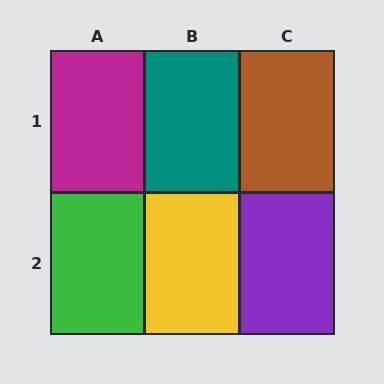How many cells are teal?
1 cell is teal.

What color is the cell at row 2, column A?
Green.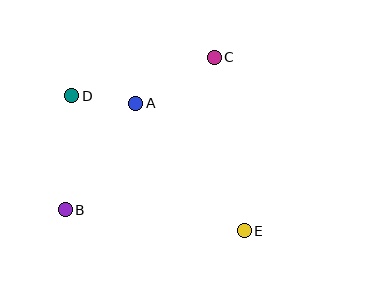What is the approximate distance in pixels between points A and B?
The distance between A and B is approximately 128 pixels.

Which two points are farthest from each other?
Points D and E are farthest from each other.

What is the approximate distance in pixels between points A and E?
The distance between A and E is approximately 167 pixels.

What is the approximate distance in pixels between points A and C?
The distance between A and C is approximately 91 pixels.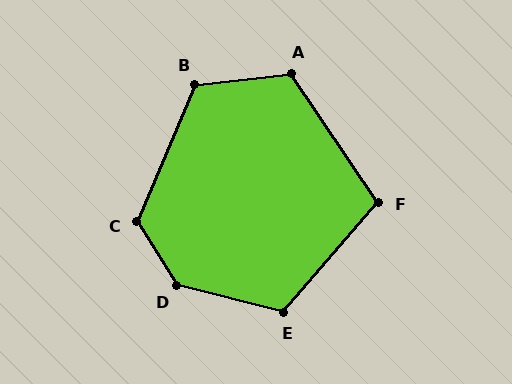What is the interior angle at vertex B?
Approximately 120 degrees (obtuse).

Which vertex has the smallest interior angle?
F, at approximately 105 degrees.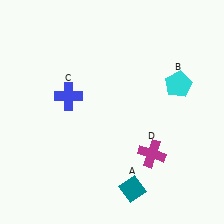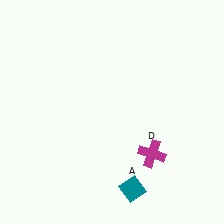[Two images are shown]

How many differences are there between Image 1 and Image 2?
There are 2 differences between the two images.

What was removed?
The cyan pentagon (B), the blue cross (C) were removed in Image 2.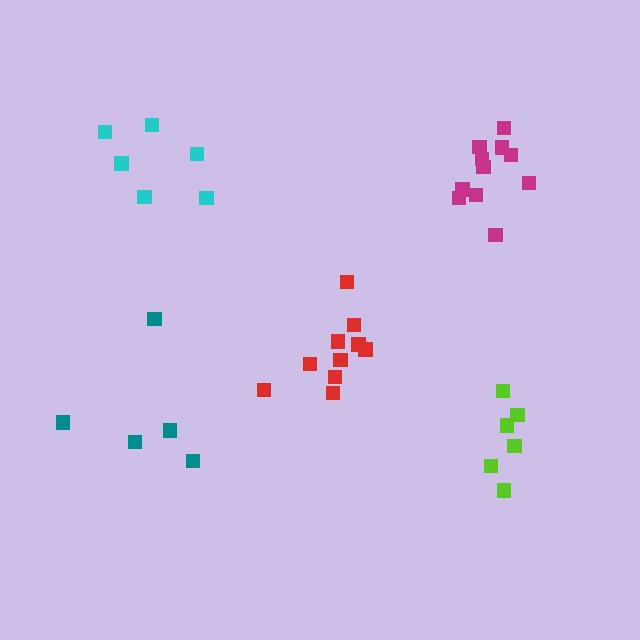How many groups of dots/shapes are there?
There are 5 groups.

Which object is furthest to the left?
The teal cluster is leftmost.